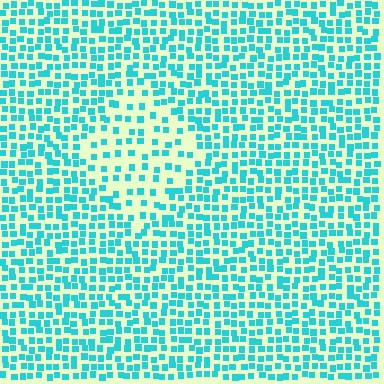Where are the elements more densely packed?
The elements are more densely packed outside the diamond boundary.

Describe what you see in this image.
The image contains small cyan elements arranged at two different densities. A diamond-shaped region is visible where the elements are less densely packed than the surrounding area.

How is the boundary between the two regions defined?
The boundary is defined by a change in element density (approximately 2.0x ratio). All elements are the same color, size, and shape.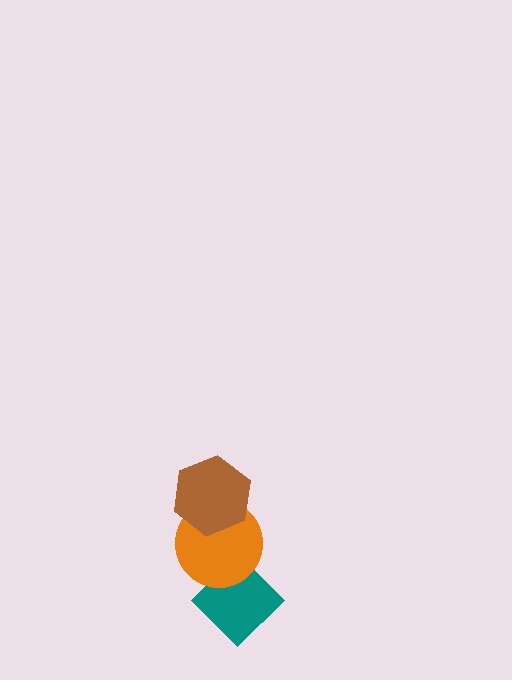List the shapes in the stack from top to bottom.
From top to bottom: the brown hexagon, the orange circle, the teal diamond.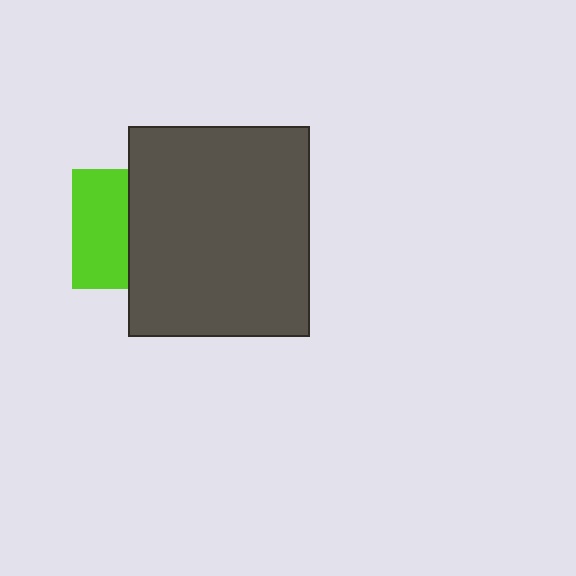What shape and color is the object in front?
The object in front is a dark gray rectangle.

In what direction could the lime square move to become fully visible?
The lime square could move left. That would shift it out from behind the dark gray rectangle entirely.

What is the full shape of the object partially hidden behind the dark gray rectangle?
The partially hidden object is a lime square.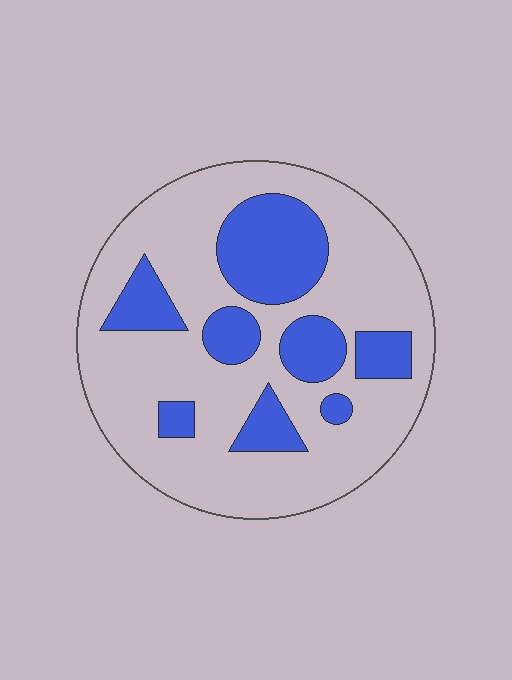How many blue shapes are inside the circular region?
8.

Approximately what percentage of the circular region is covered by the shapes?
Approximately 25%.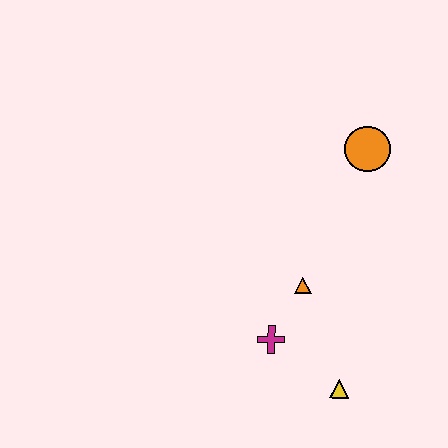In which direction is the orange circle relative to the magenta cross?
The orange circle is above the magenta cross.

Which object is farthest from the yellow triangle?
The orange circle is farthest from the yellow triangle.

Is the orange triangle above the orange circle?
No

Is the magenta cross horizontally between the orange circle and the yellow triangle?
No